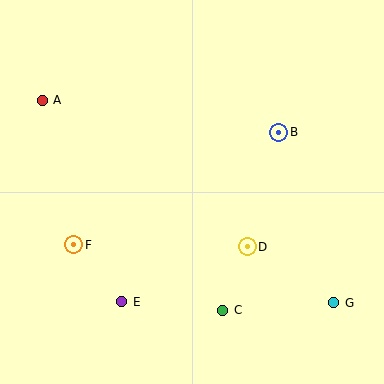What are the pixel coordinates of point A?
Point A is at (42, 100).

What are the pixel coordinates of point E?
Point E is at (122, 302).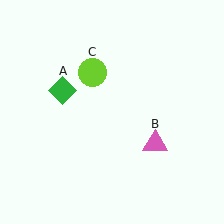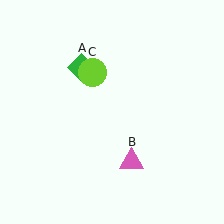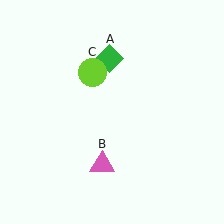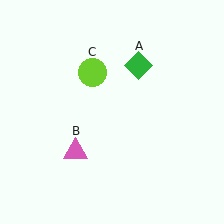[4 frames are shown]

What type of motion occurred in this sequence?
The green diamond (object A), pink triangle (object B) rotated clockwise around the center of the scene.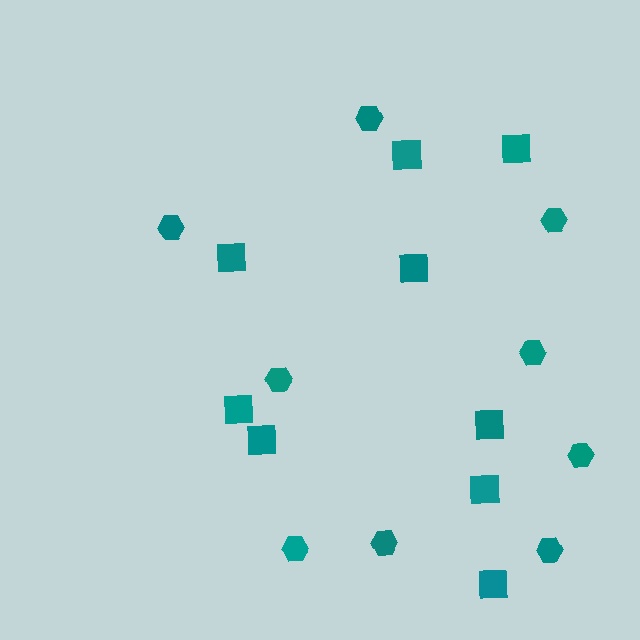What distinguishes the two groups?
There are 2 groups: one group of hexagons (9) and one group of squares (9).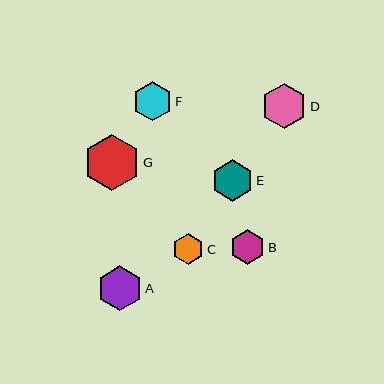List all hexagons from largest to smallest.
From largest to smallest: G, D, A, E, F, B, C.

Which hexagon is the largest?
Hexagon G is the largest with a size of approximately 56 pixels.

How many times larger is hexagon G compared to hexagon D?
Hexagon G is approximately 1.2 times the size of hexagon D.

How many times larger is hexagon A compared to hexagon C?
Hexagon A is approximately 1.5 times the size of hexagon C.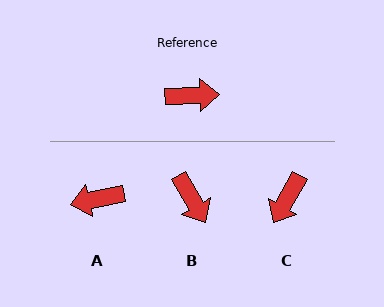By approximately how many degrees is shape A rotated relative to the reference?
Approximately 170 degrees clockwise.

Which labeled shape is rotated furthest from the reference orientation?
A, about 170 degrees away.